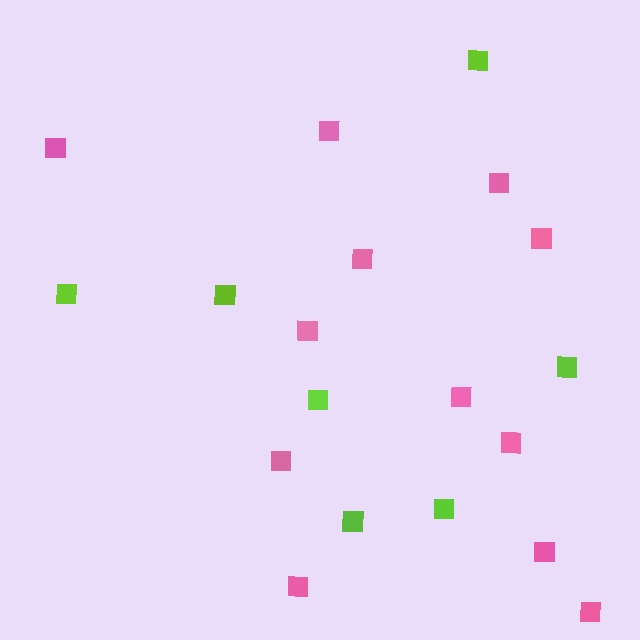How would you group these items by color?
There are 2 groups: one group of pink squares (12) and one group of lime squares (7).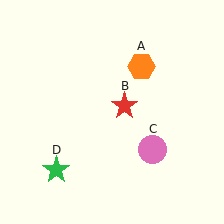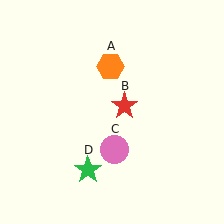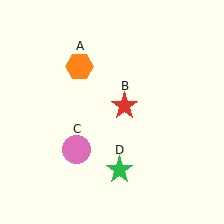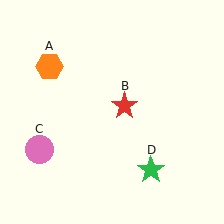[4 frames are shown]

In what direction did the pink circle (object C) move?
The pink circle (object C) moved left.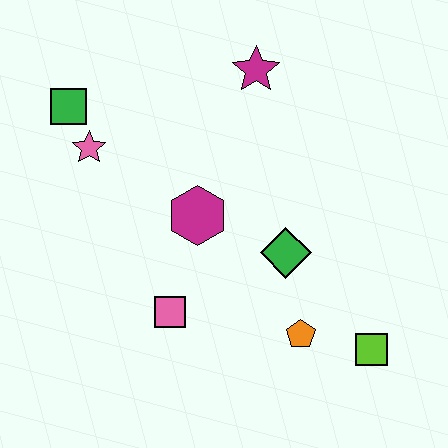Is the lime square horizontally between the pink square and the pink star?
No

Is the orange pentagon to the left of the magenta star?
No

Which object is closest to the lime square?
The orange pentagon is closest to the lime square.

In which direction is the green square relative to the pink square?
The green square is above the pink square.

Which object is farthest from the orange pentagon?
The green square is farthest from the orange pentagon.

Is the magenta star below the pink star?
No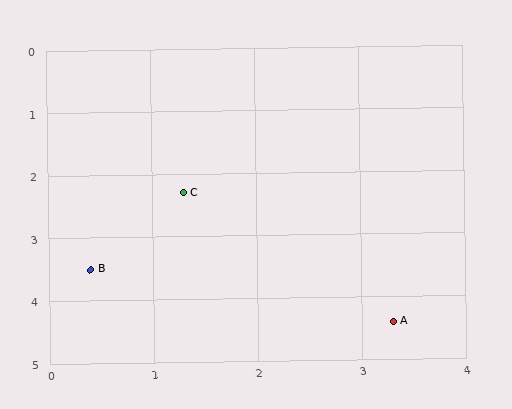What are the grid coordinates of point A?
Point A is at approximately (3.3, 4.4).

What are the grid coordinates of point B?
Point B is at approximately (0.4, 3.5).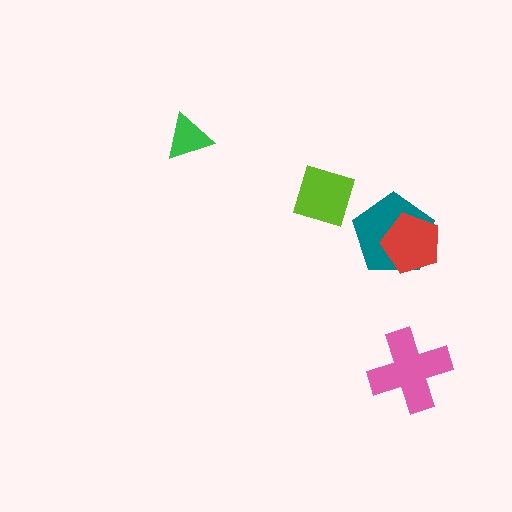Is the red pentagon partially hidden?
No, no other shape covers it.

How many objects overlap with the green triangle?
0 objects overlap with the green triangle.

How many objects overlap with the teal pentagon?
1 object overlaps with the teal pentagon.